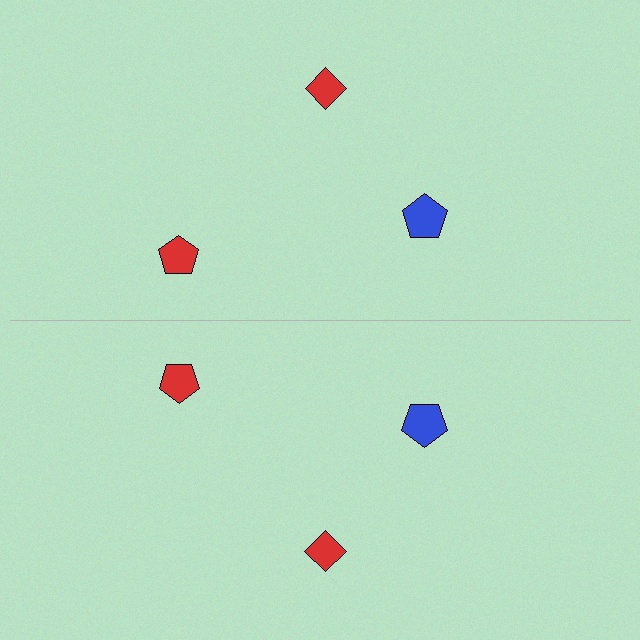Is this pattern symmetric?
Yes, this pattern has bilateral (reflection) symmetry.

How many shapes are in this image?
There are 6 shapes in this image.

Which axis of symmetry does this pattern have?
The pattern has a horizontal axis of symmetry running through the center of the image.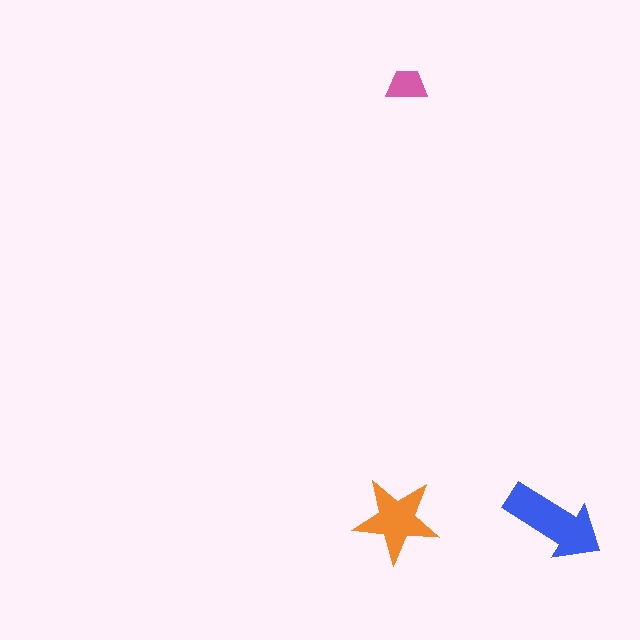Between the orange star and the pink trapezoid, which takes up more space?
The orange star.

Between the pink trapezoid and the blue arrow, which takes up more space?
The blue arrow.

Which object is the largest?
The blue arrow.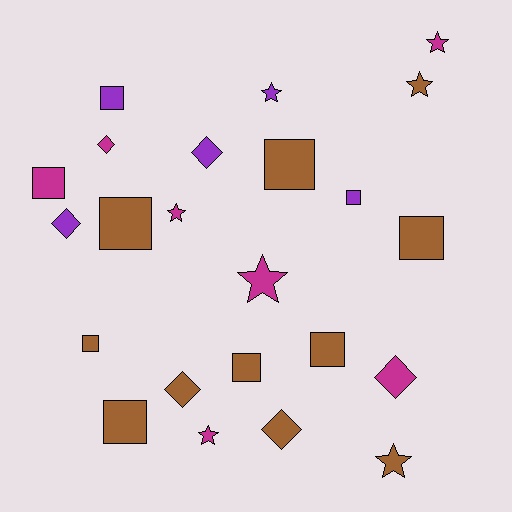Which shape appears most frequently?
Square, with 10 objects.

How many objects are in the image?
There are 23 objects.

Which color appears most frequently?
Brown, with 11 objects.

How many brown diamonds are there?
There are 2 brown diamonds.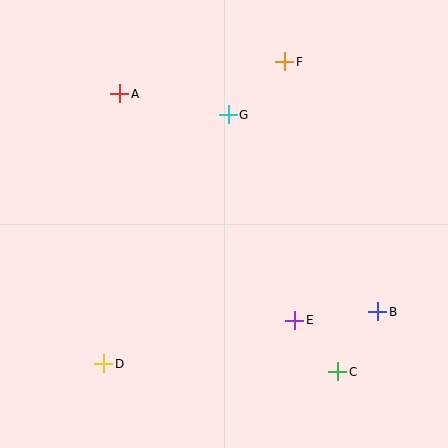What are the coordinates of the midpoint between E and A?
The midpoint between E and A is at (207, 207).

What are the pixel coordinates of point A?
Point A is at (120, 94).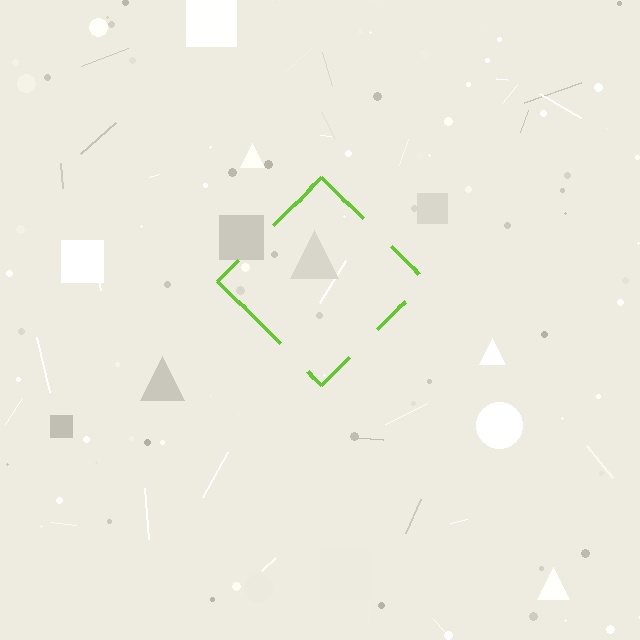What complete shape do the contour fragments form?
The contour fragments form a diamond.